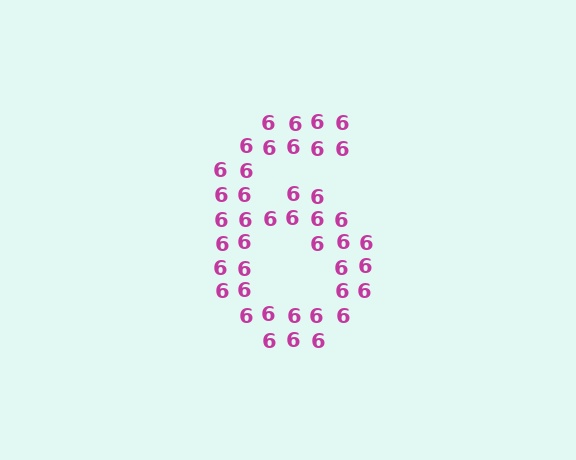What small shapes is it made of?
It is made of small digit 6's.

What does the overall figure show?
The overall figure shows the digit 6.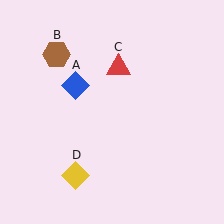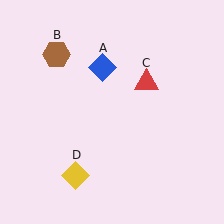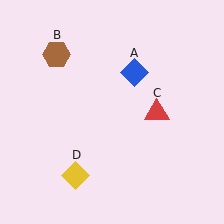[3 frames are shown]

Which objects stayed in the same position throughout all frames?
Brown hexagon (object B) and yellow diamond (object D) remained stationary.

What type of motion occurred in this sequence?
The blue diamond (object A), red triangle (object C) rotated clockwise around the center of the scene.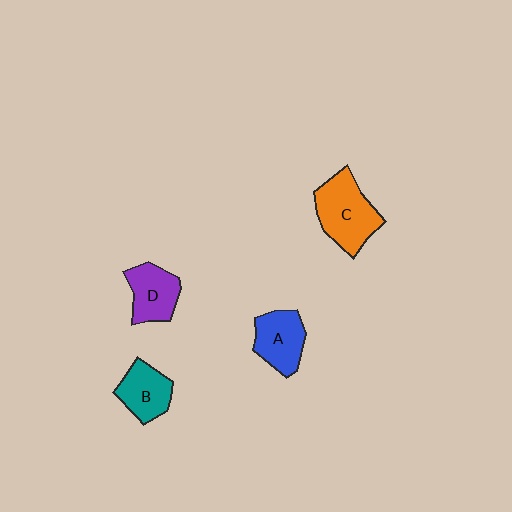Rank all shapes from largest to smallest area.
From largest to smallest: C (orange), A (blue), D (purple), B (teal).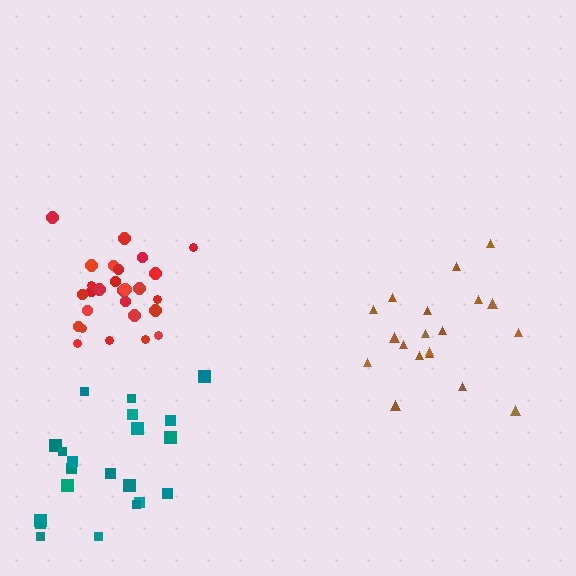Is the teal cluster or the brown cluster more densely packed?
Brown.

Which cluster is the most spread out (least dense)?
Teal.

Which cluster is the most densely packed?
Red.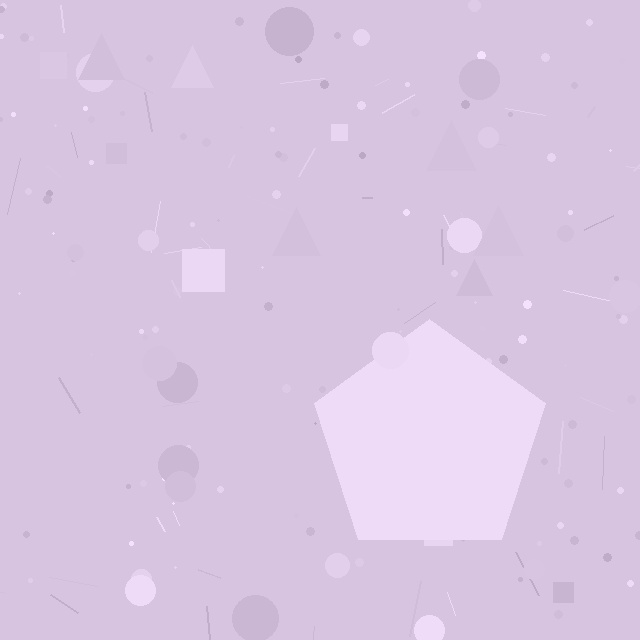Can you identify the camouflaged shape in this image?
The camouflaged shape is a pentagon.